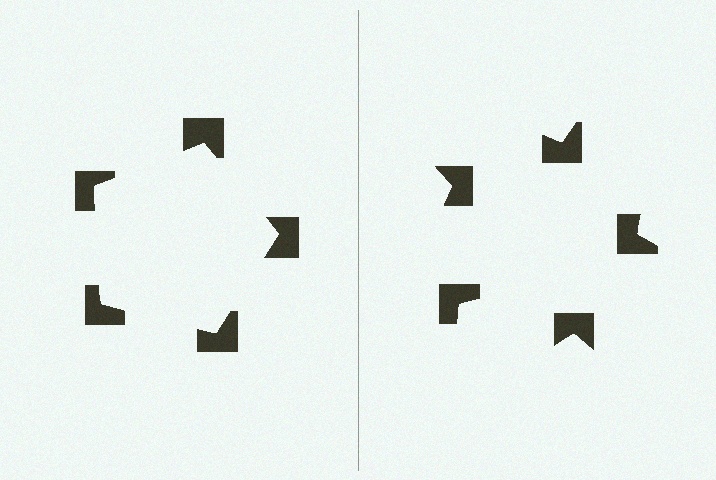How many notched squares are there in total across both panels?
10 — 5 on each side.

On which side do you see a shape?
An illusory pentagon appears on the left side. On the right side the wedge cuts are rotated, so no coherent shape forms.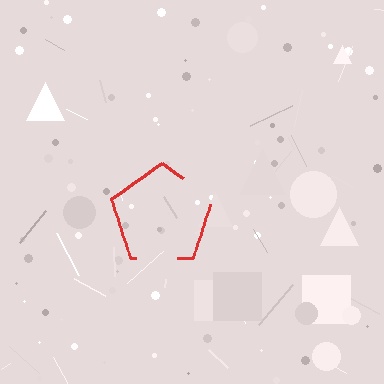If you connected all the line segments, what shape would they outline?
They would outline a pentagon.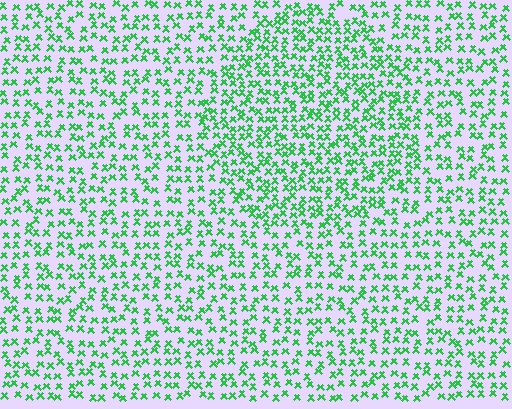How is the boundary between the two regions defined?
The boundary is defined by a change in element density (approximately 1.5x ratio). All elements are the same color, size, and shape.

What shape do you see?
I see a circle.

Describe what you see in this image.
The image contains small green elements arranged at two different densities. A circle-shaped region is visible where the elements are more densely packed than the surrounding area.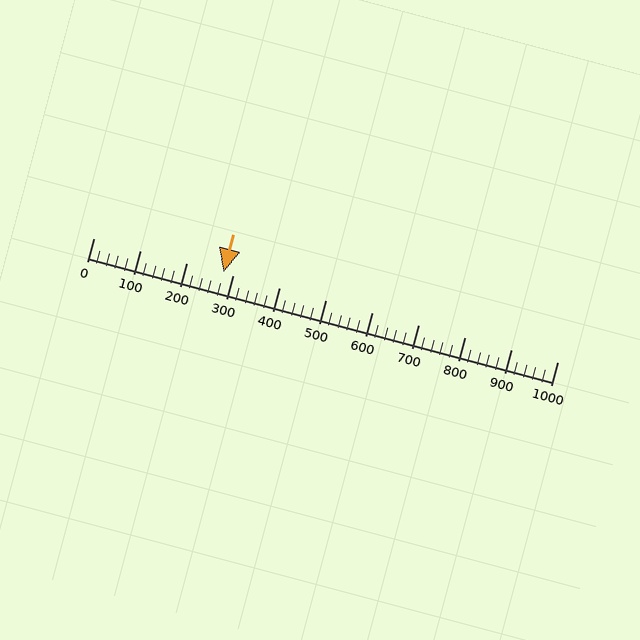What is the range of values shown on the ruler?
The ruler shows values from 0 to 1000.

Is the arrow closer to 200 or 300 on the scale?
The arrow is closer to 300.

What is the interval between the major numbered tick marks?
The major tick marks are spaced 100 units apart.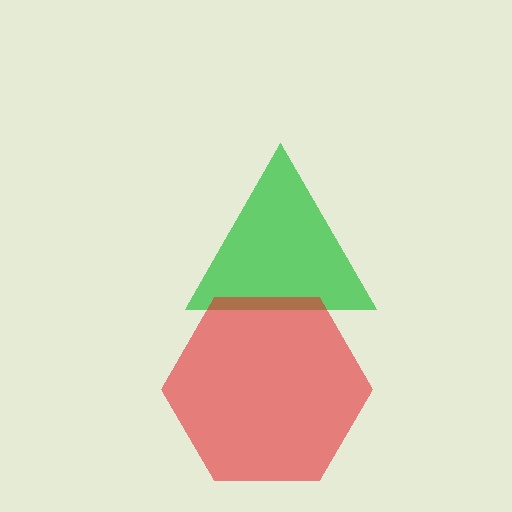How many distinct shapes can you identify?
There are 2 distinct shapes: a green triangle, a red hexagon.